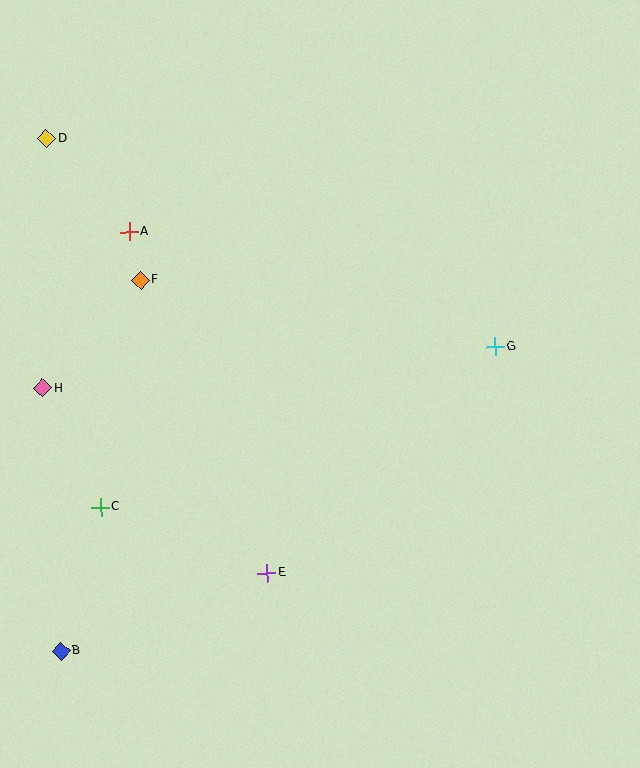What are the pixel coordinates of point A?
Point A is at (129, 232).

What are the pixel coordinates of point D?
Point D is at (46, 139).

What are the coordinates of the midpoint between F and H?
The midpoint between F and H is at (92, 334).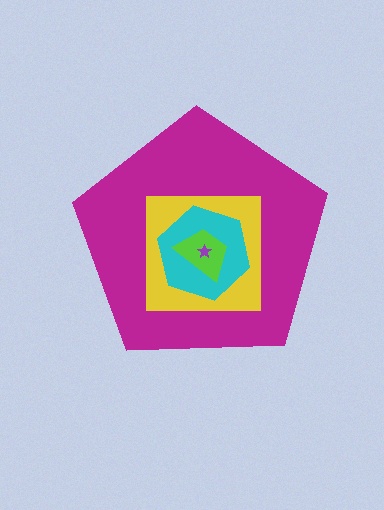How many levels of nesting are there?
5.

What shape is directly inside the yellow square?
The cyan hexagon.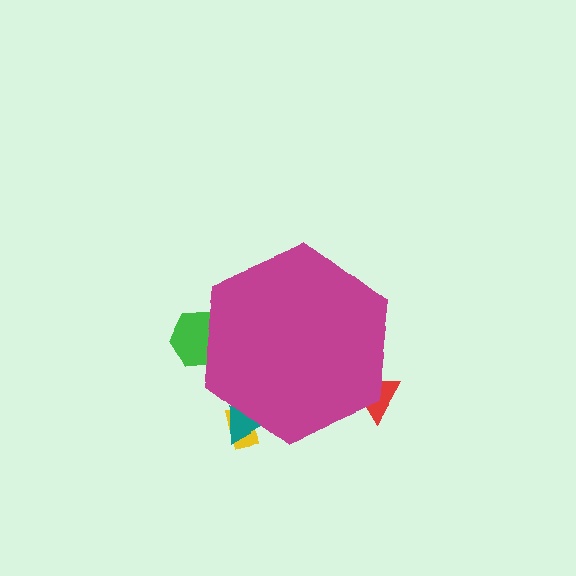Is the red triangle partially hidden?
Yes, the red triangle is partially hidden behind the magenta hexagon.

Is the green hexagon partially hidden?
Yes, the green hexagon is partially hidden behind the magenta hexagon.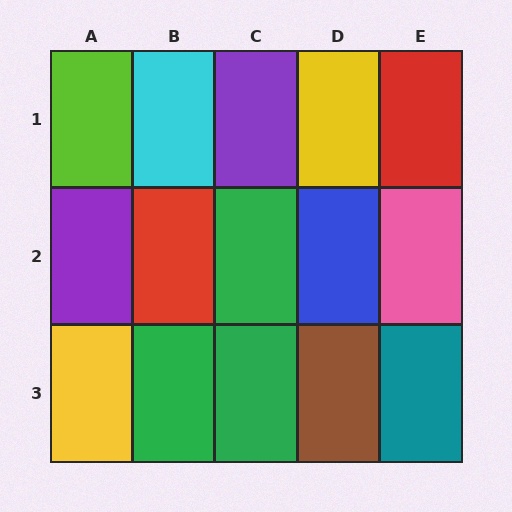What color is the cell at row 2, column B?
Red.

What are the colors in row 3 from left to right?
Yellow, green, green, brown, teal.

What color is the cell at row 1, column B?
Cyan.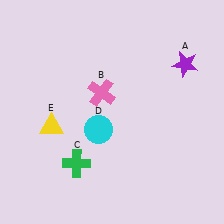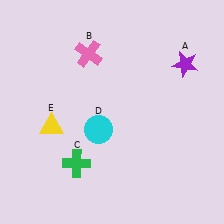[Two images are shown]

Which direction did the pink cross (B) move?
The pink cross (B) moved up.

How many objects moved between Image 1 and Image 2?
1 object moved between the two images.